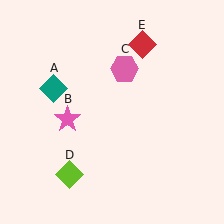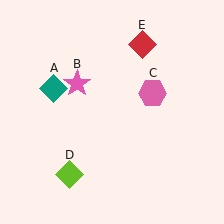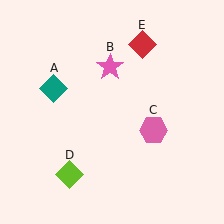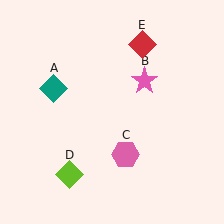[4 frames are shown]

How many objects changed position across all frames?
2 objects changed position: pink star (object B), pink hexagon (object C).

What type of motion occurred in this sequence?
The pink star (object B), pink hexagon (object C) rotated clockwise around the center of the scene.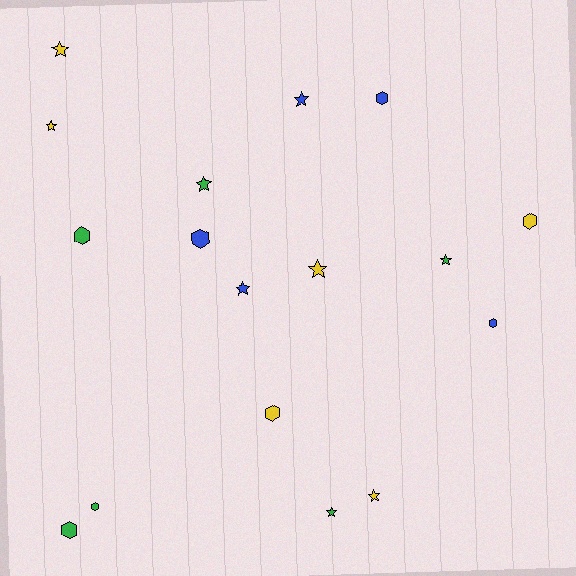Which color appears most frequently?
Yellow, with 6 objects.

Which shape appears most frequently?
Star, with 9 objects.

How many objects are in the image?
There are 17 objects.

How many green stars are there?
There are 3 green stars.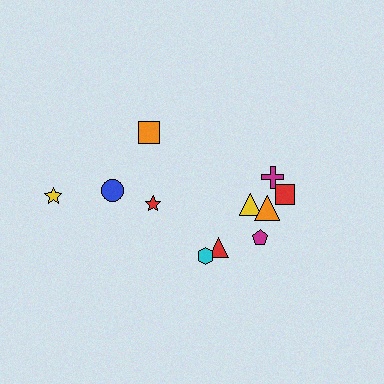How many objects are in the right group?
There are 7 objects.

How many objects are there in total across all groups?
There are 11 objects.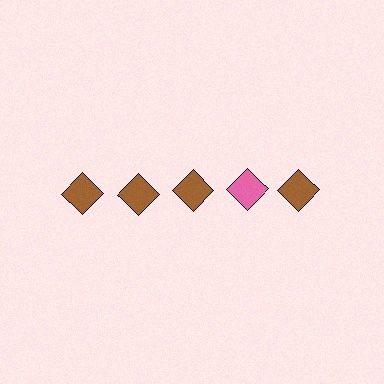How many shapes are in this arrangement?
There are 5 shapes arranged in a grid pattern.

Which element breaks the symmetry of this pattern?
The pink diamond in the top row, second from right column breaks the symmetry. All other shapes are brown diamonds.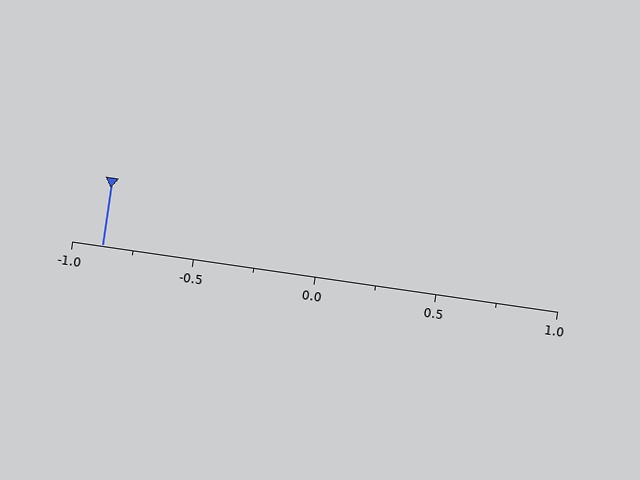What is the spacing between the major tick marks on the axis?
The major ticks are spaced 0.5 apart.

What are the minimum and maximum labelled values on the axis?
The axis runs from -1.0 to 1.0.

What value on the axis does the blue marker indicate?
The marker indicates approximately -0.88.